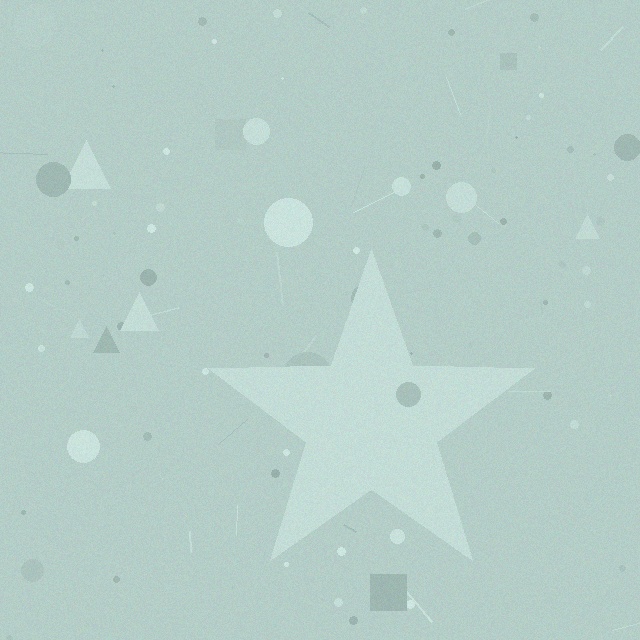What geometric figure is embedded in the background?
A star is embedded in the background.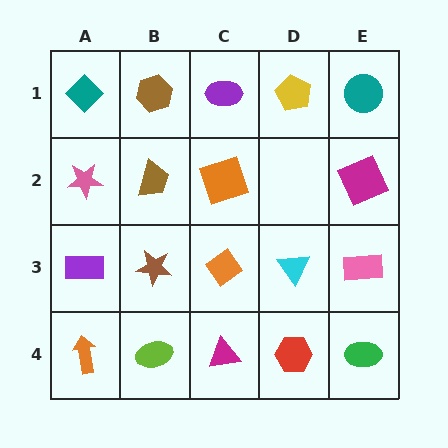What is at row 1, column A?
A teal diamond.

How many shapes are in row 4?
5 shapes.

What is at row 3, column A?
A purple rectangle.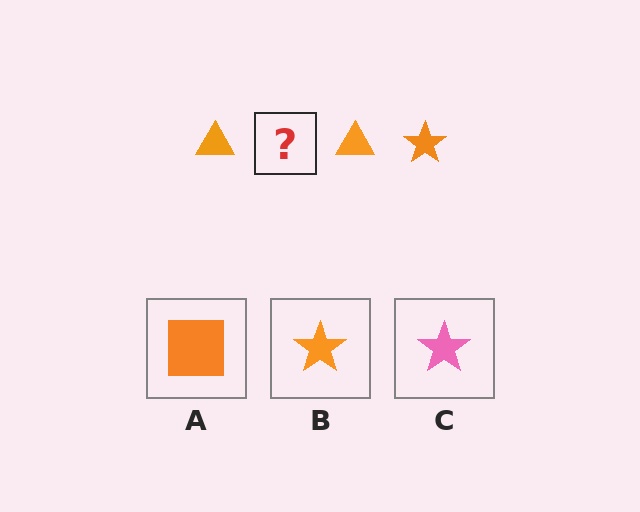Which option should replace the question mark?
Option B.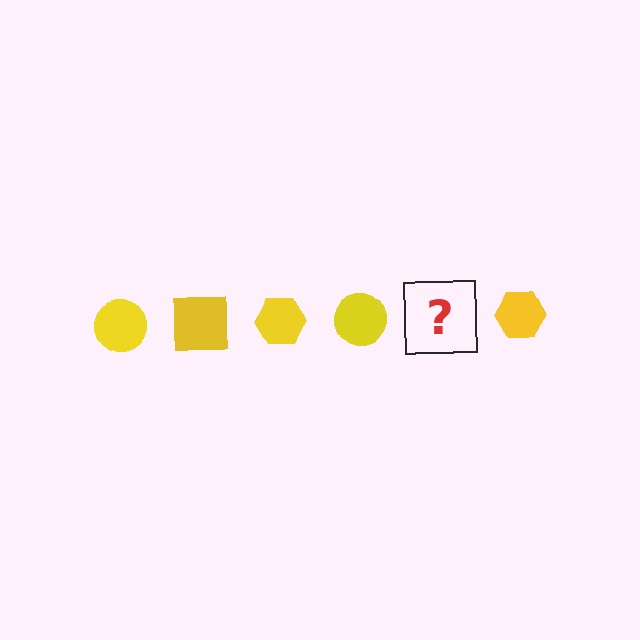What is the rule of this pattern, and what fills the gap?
The rule is that the pattern cycles through circle, square, hexagon shapes in yellow. The gap should be filled with a yellow square.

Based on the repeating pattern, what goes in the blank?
The blank should be a yellow square.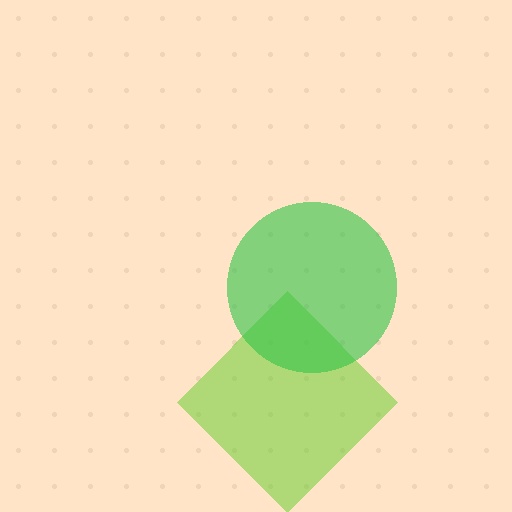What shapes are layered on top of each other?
The layered shapes are: a lime diamond, a green circle.